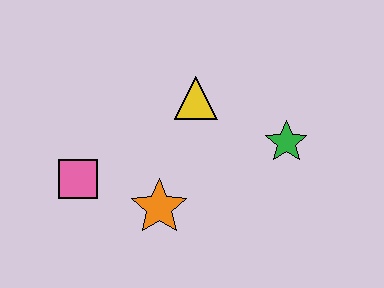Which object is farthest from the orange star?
The green star is farthest from the orange star.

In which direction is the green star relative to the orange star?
The green star is to the right of the orange star.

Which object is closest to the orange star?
The pink square is closest to the orange star.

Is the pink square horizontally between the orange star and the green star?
No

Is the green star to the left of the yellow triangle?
No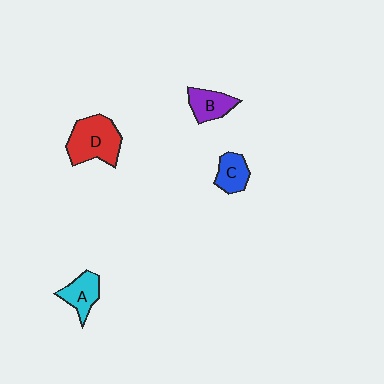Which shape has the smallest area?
Shape C (blue).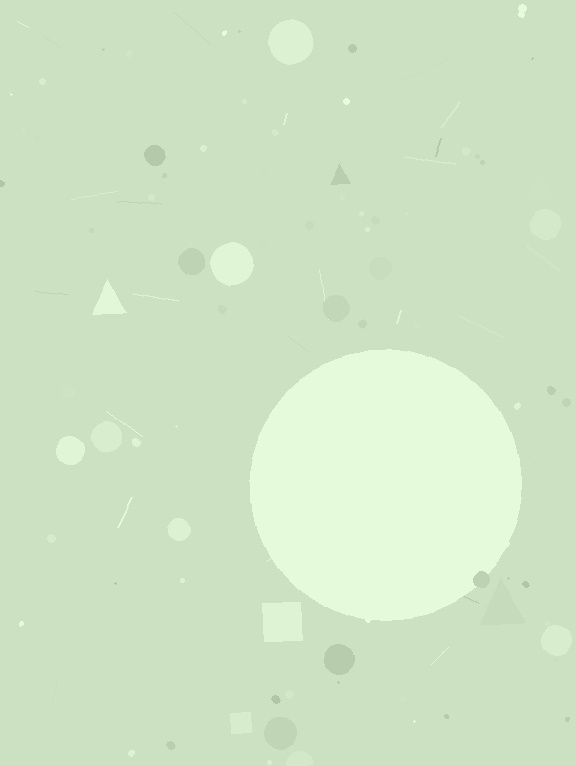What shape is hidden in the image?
A circle is hidden in the image.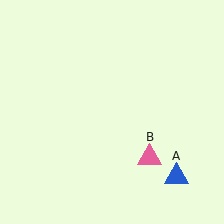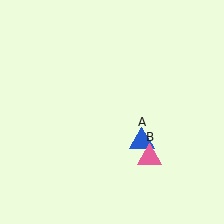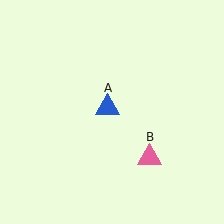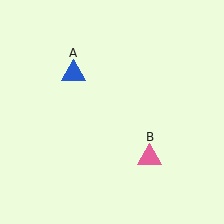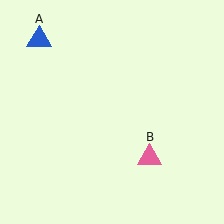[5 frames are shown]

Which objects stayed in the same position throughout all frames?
Pink triangle (object B) remained stationary.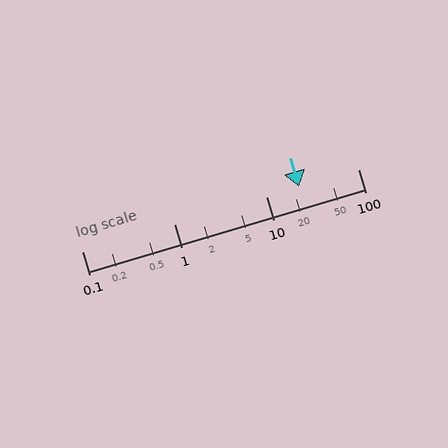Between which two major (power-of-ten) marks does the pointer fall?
The pointer is between 10 and 100.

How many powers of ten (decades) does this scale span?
The scale spans 3 decades, from 0.1 to 100.